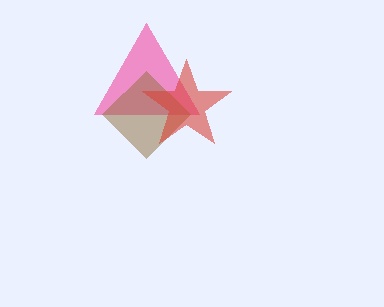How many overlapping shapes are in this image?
There are 3 overlapping shapes in the image.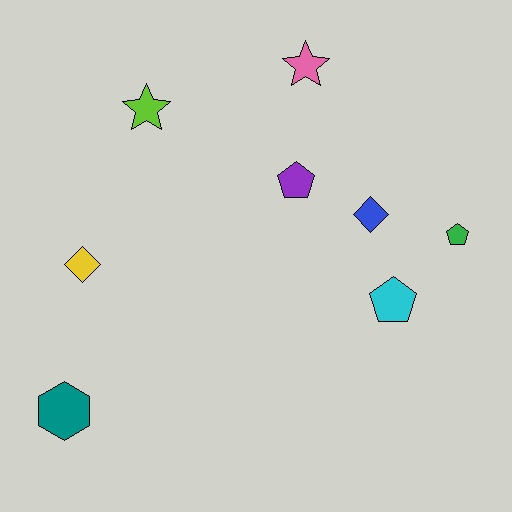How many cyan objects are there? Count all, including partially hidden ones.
There is 1 cyan object.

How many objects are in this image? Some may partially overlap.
There are 8 objects.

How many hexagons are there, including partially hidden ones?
There is 1 hexagon.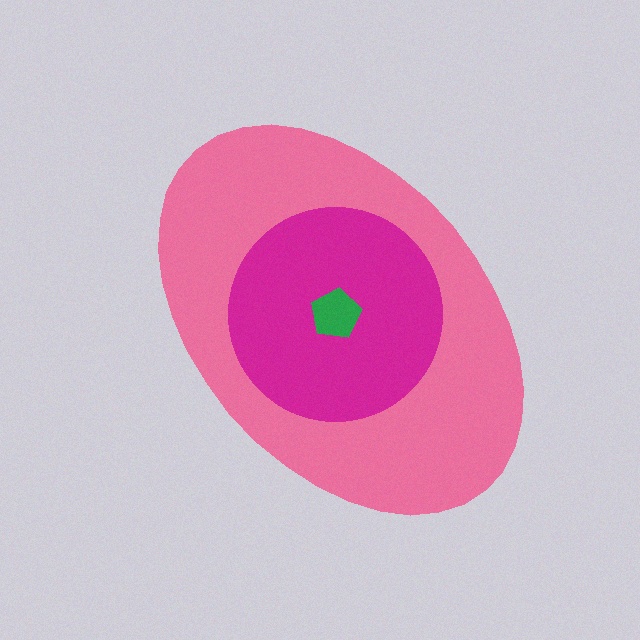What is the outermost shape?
The pink ellipse.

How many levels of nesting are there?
3.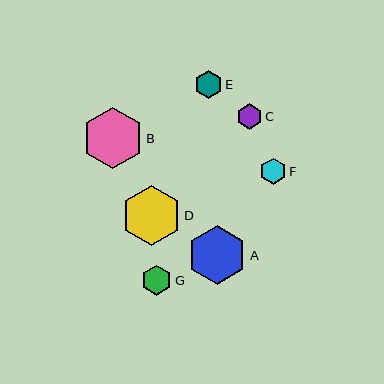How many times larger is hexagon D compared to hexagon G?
Hexagon D is approximately 2.0 times the size of hexagon G.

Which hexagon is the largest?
Hexagon B is the largest with a size of approximately 61 pixels.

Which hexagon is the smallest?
Hexagon C is the smallest with a size of approximately 25 pixels.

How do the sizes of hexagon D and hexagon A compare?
Hexagon D and hexagon A are approximately the same size.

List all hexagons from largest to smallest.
From largest to smallest: B, D, A, G, E, F, C.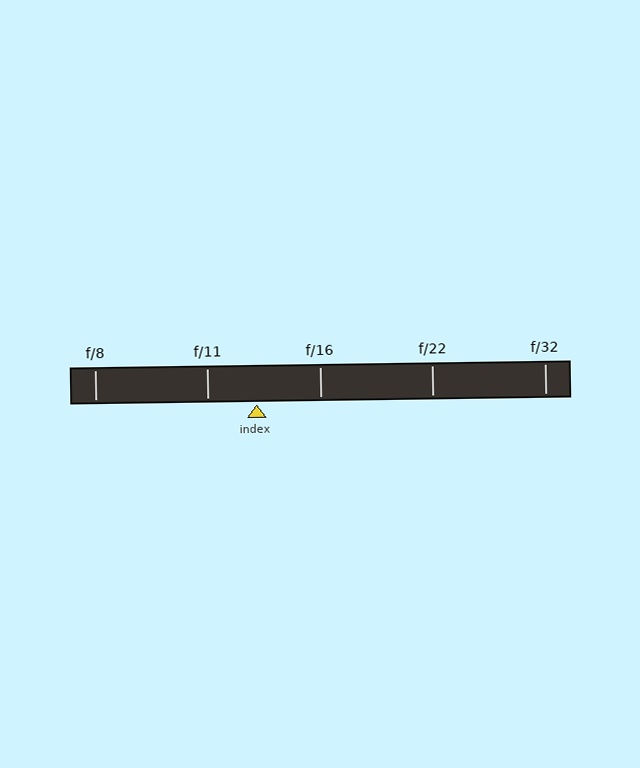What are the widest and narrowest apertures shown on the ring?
The widest aperture shown is f/8 and the narrowest is f/32.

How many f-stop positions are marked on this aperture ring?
There are 5 f-stop positions marked.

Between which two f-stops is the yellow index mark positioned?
The index mark is between f/11 and f/16.